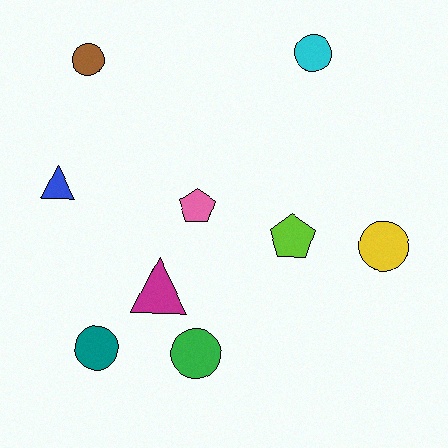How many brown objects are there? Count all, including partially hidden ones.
There is 1 brown object.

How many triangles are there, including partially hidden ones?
There are 2 triangles.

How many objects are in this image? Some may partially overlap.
There are 9 objects.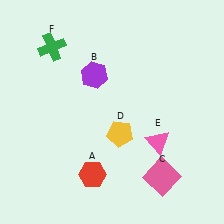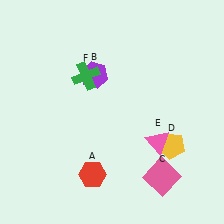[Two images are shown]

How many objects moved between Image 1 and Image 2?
2 objects moved between the two images.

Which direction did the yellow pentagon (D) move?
The yellow pentagon (D) moved right.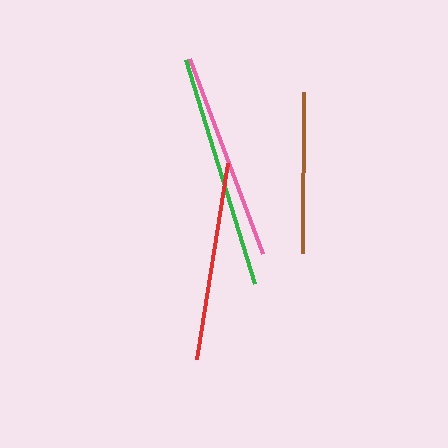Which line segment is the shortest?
The brown line is the shortest at approximately 161 pixels.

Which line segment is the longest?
The green line is the longest at approximately 235 pixels.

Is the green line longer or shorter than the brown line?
The green line is longer than the brown line.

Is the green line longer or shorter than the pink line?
The green line is longer than the pink line.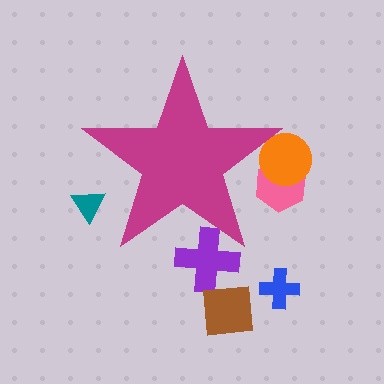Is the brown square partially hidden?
No, the brown square is fully visible.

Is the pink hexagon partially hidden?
Yes, the pink hexagon is partially hidden behind the magenta star.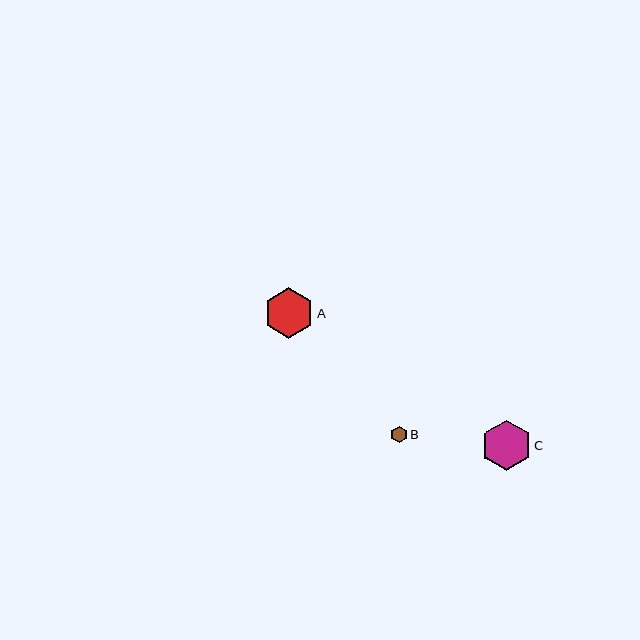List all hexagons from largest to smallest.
From largest to smallest: A, C, B.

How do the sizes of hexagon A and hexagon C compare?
Hexagon A and hexagon C are approximately the same size.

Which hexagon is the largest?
Hexagon A is the largest with a size of approximately 50 pixels.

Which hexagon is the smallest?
Hexagon B is the smallest with a size of approximately 17 pixels.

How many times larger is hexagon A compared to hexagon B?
Hexagon A is approximately 3.0 times the size of hexagon B.